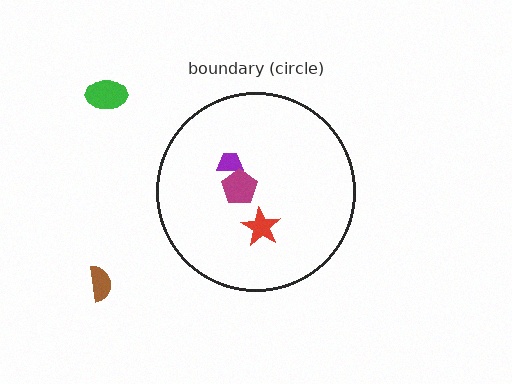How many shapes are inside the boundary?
3 inside, 2 outside.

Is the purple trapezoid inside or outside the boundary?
Inside.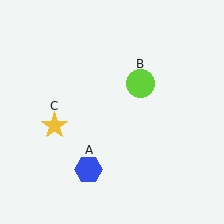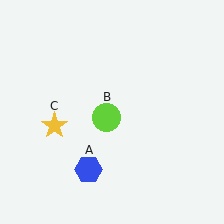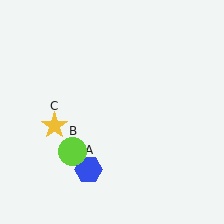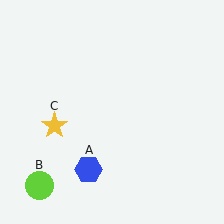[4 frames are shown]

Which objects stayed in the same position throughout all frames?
Blue hexagon (object A) and yellow star (object C) remained stationary.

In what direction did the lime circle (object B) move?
The lime circle (object B) moved down and to the left.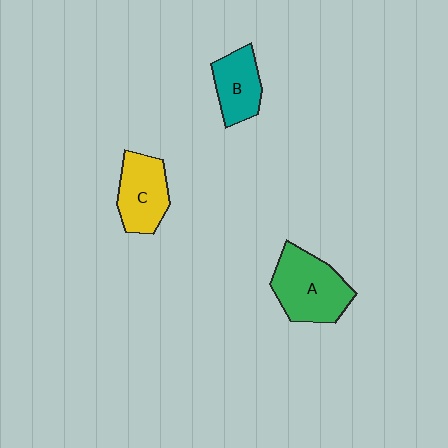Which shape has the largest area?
Shape A (green).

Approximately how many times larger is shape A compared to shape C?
Approximately 1.3 times.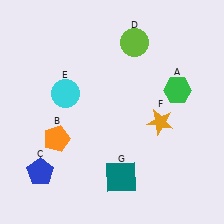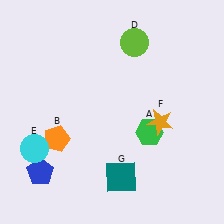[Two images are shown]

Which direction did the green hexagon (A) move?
The green hexagon (A) moved down.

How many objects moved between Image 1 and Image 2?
2 objects moved between the two images.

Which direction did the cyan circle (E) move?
The cyan circle (E) moved down.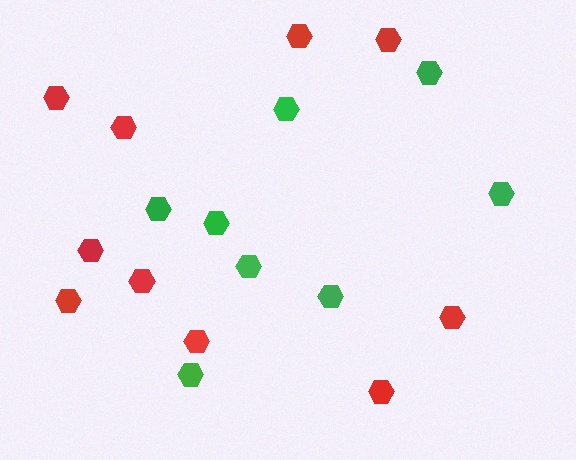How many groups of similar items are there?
There are 2 groups: one group of red hexagons (10) and one group of green hexagons (8).